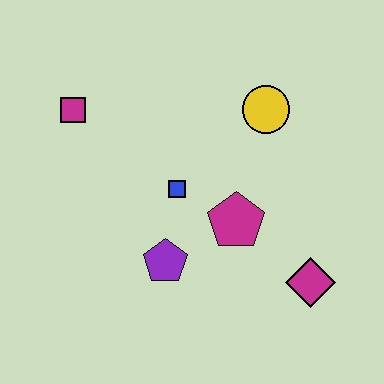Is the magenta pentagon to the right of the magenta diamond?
No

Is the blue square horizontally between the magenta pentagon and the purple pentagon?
Yes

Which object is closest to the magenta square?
The blue square is closest to the magenta square.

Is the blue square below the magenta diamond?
No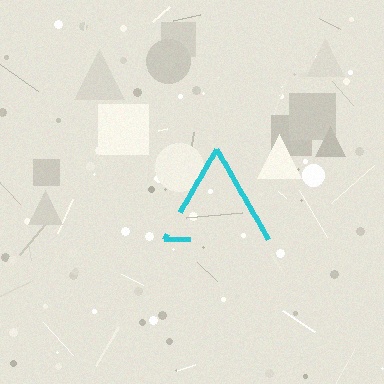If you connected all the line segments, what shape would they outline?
They would outline a triangle.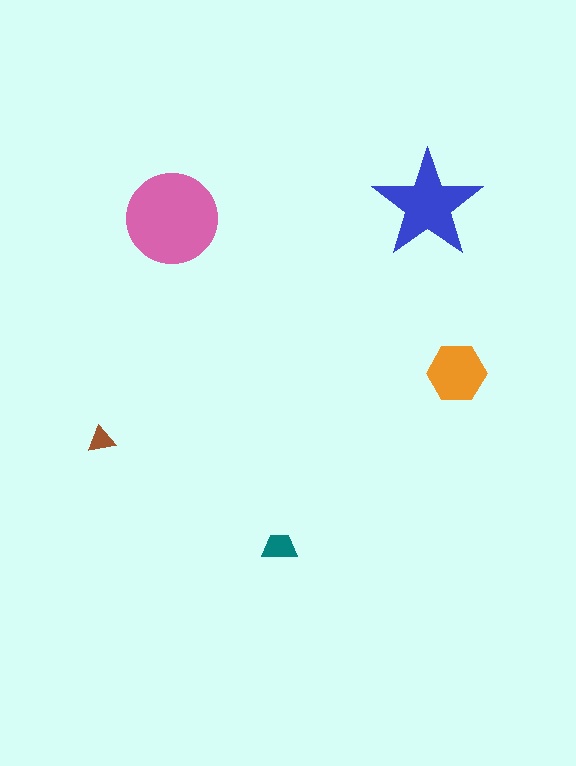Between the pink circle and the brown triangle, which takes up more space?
The pink circle.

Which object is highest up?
The blue star is topmost.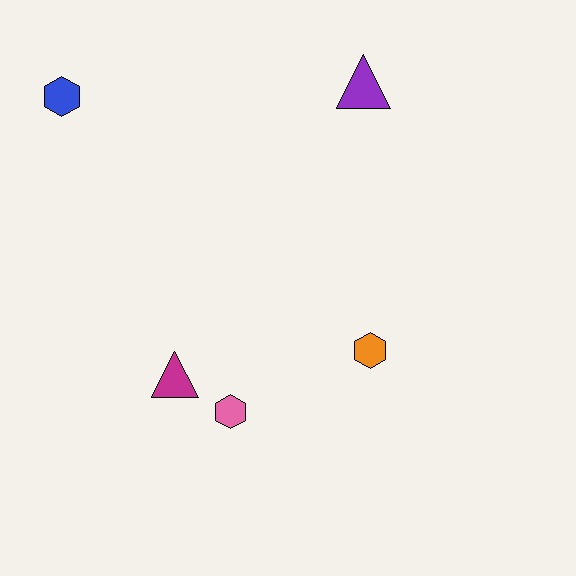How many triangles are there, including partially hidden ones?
There are 2 triangles.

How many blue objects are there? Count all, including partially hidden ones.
There is 1 blue object.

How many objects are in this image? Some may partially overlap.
There are 5 objects.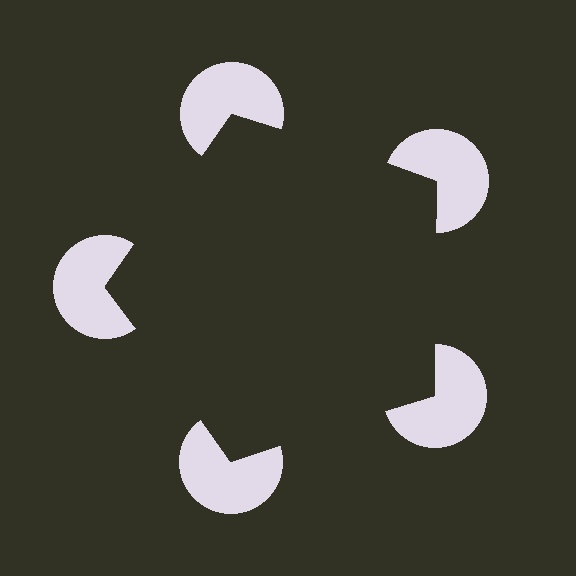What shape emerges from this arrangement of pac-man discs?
An illusory pentagon — its edges are inferred from the aligned wedge cuts in the pac-man discs, not physically drawn.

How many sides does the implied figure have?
5 sides.